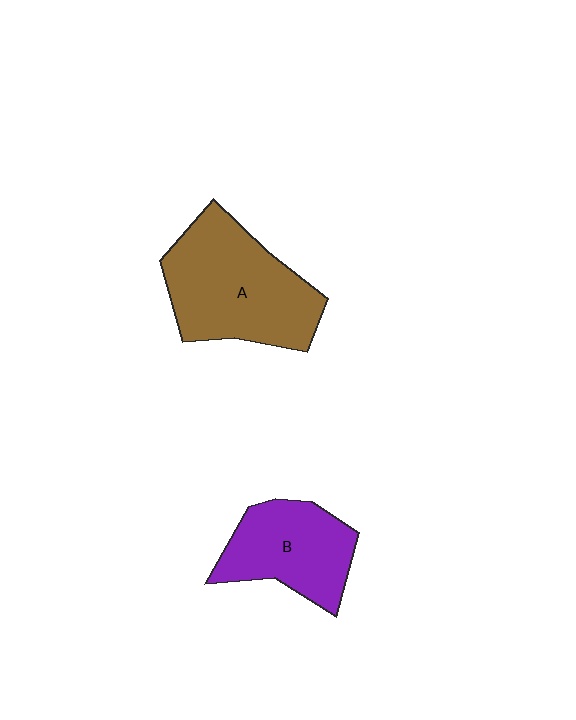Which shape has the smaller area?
Shape B (purple).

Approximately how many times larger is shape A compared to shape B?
Approximately 1.4 times.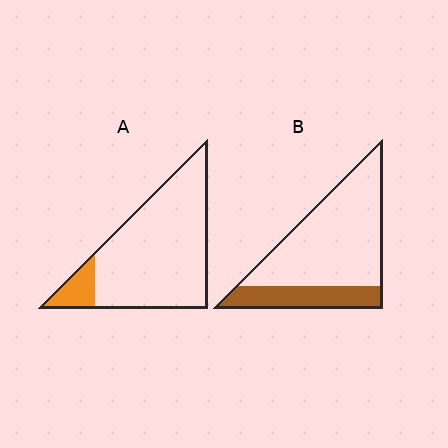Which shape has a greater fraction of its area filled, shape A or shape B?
Shape B.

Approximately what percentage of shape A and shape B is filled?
A is approximately 10% and B is approximately 25%.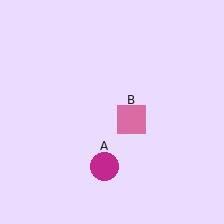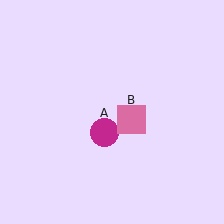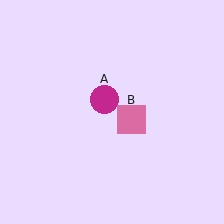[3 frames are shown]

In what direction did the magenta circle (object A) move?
The magenta circle (object A) moved up.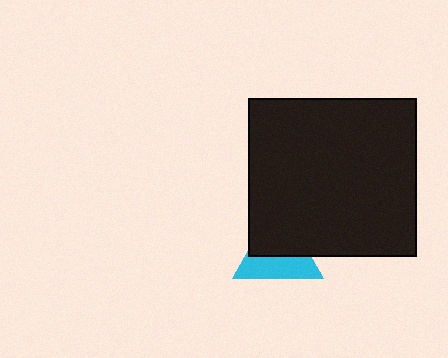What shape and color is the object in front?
The object in front is a black rectangle.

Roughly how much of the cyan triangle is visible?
About half of it is visible (roughly 47%).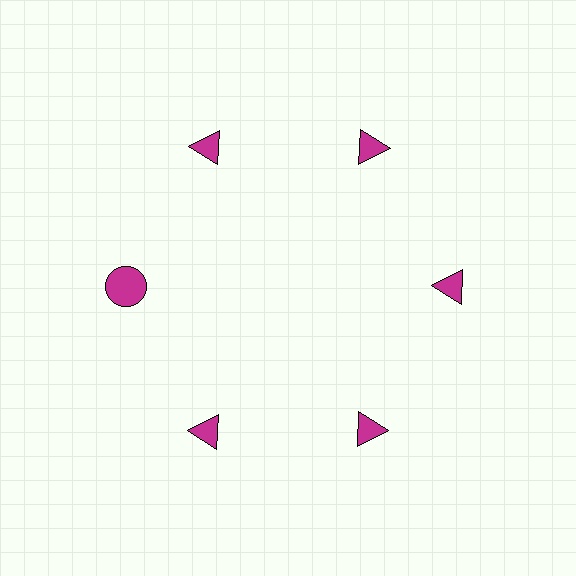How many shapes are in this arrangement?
There are 6 shapes arranged in a ring pattern.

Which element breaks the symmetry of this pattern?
The magenta circle at roughly the 9 o'clock position breaks the symmetry. All other shapes are magenta triangles.